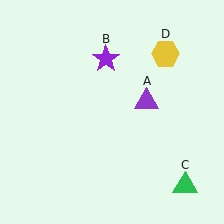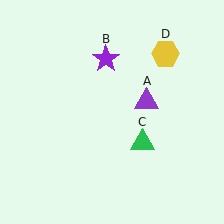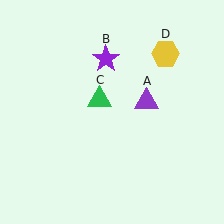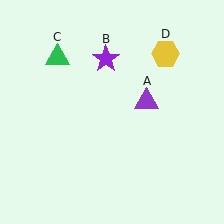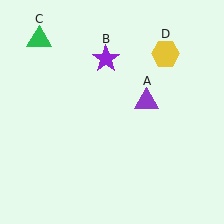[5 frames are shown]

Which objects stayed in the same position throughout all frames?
Purple triangle (object A) and purple star (object B) and yellow hexagon (object D) remained stationary.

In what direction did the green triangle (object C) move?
The green triangle (object C) moved up and to the left.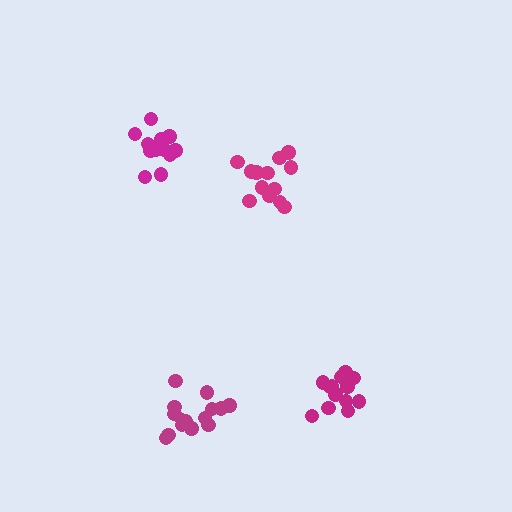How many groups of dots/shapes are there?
There are 4 groups.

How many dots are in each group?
Group 1: 15 dots, Group 2: 13 dots, Group 3: 14 dots, Group 4: 13 dots (55 total).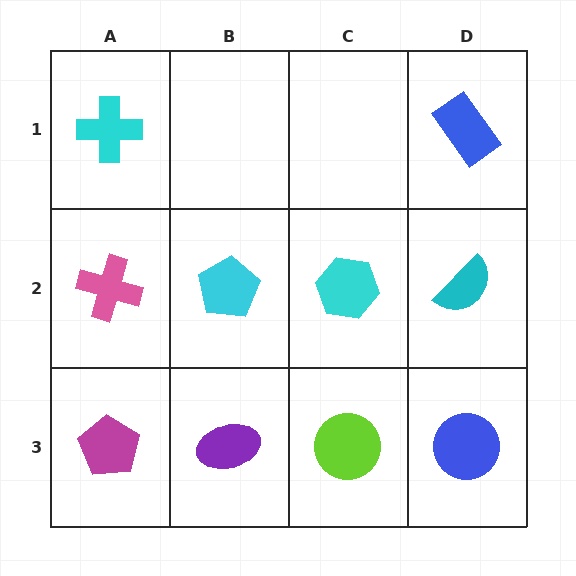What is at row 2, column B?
A cyan pentagon.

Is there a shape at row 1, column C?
No, that cell is empty.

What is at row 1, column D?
A blue rectangle.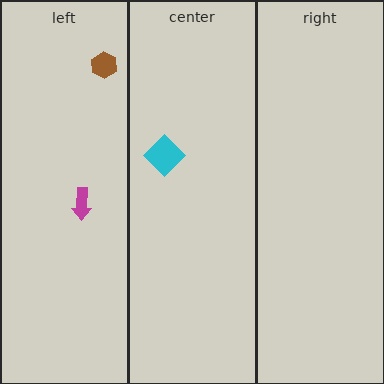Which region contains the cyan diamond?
The center region.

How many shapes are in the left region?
2.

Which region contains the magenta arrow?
The left region.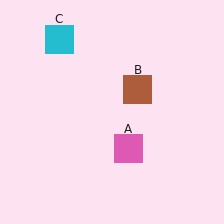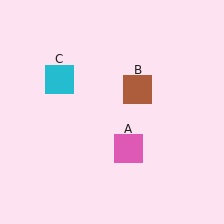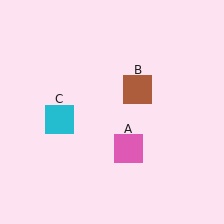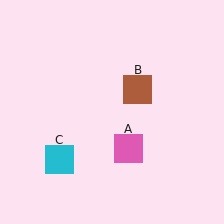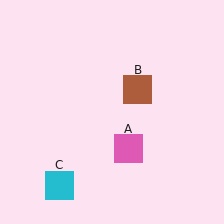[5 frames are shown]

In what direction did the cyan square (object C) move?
The cyan square (object C) moved down.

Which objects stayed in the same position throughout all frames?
Pink square (object A) and brown square (object B) remained stationary.